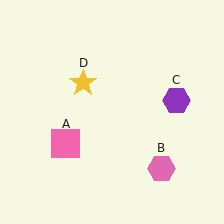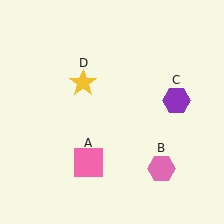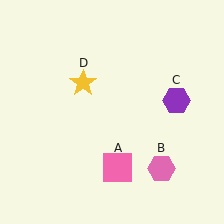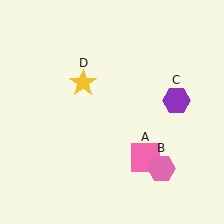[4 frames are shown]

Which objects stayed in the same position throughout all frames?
Pink hexagon (object B) and purple hexagon (object C) and yellow star (object D) remained stationary.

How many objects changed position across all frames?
1 object changed position: pink square (object A).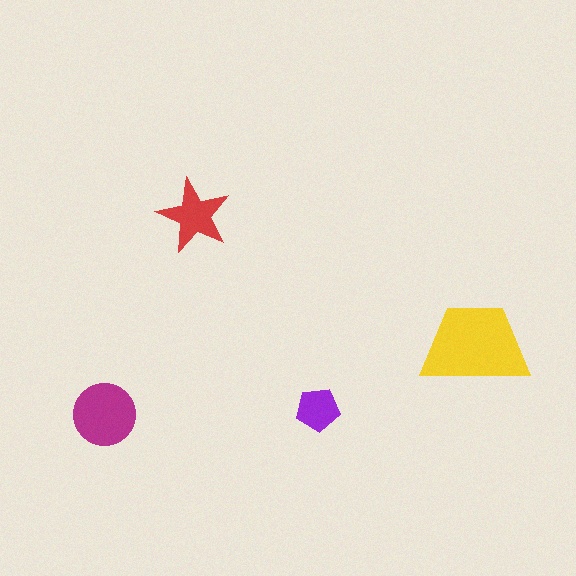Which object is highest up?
The red star is topmost.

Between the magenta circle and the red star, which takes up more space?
The magenta circle.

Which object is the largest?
The yellow trapezoid.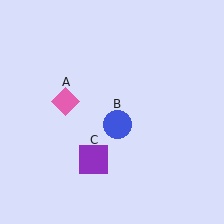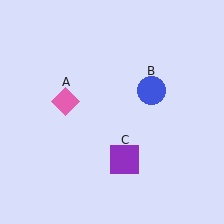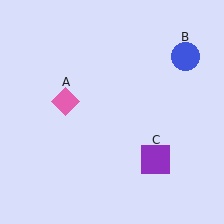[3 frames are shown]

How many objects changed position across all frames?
2 objects changed position: blue circle (object B), purple square (object C).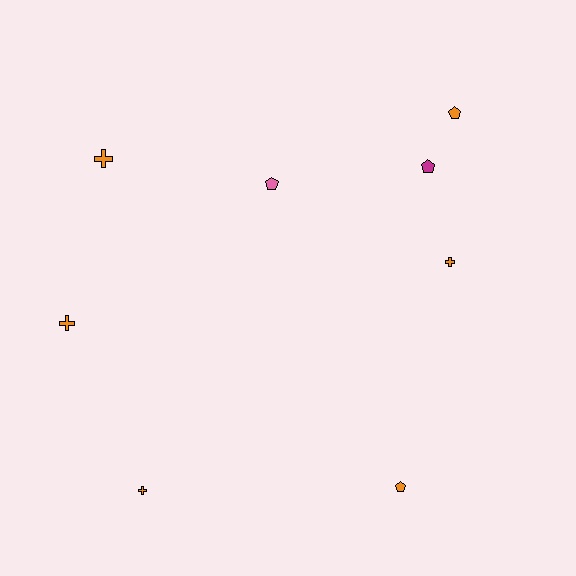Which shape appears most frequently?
Cross, with 4 objects.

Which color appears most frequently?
Orange, with 6 objects.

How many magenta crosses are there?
There are no magenta crosses.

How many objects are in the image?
There are 8 objects.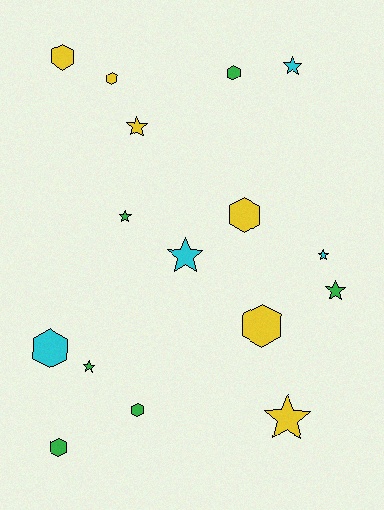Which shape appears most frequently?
Hexagon, with 8 objects.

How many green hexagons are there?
There are 3 green hexagons.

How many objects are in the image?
There are 16 objects.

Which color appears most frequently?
Yellow, with 6 objects.